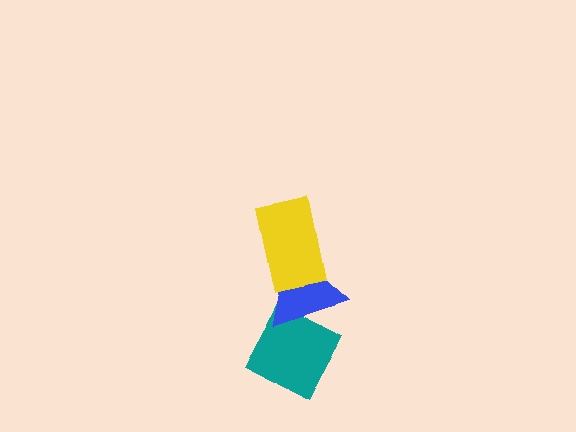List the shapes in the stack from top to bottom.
From top to bottom: the yellow rectangle, the blue triangle, the teal diamond.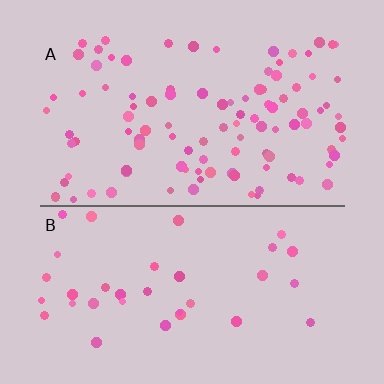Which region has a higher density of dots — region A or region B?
A (the top).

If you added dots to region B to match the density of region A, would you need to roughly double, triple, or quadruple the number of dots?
Approximately triple.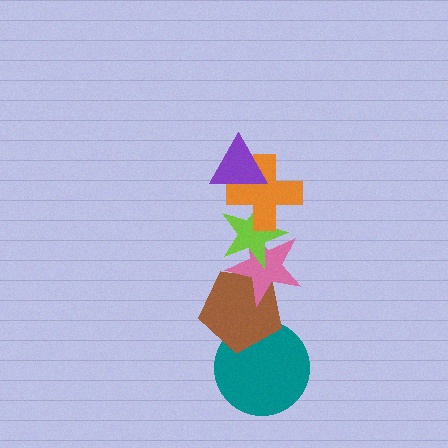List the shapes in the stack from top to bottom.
From top to bottom: the purple triangle, the orange cross, the lime star, the pink star, the brown pentagon, the teal circle.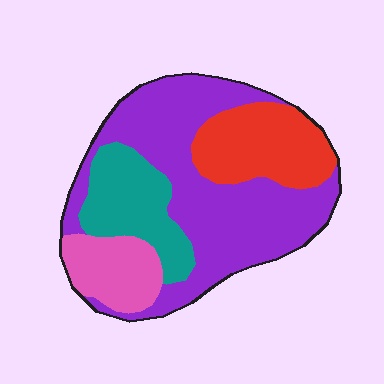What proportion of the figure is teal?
Teal covers about 15% of the figure.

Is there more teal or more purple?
Purple.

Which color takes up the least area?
Pink, at roughly 15%.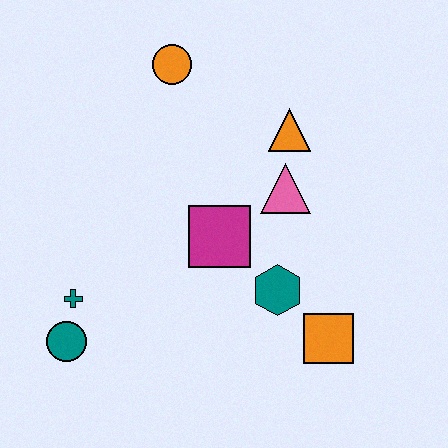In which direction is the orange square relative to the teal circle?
The orange square is to the right of the teal circle.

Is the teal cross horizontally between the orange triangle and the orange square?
No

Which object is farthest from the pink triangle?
The teal circle is farthest from the pink triangle.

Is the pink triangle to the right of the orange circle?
Yes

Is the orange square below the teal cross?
Yes